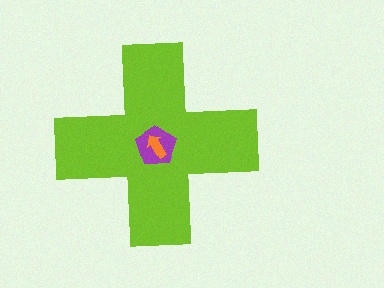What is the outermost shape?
The lime cross.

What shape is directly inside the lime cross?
The purple pentagon.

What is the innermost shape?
The orange arrow.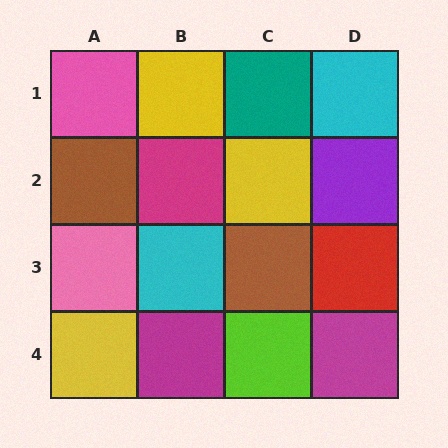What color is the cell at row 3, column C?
Brown.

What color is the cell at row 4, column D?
Magenta.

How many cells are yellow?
3 cells are yellow.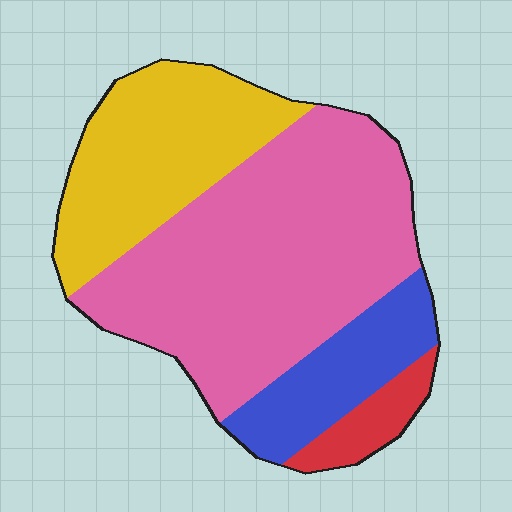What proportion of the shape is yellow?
Yellow covers around 25% of the shape.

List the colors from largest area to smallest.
From largest to smallest: pink, yellow, blue, red.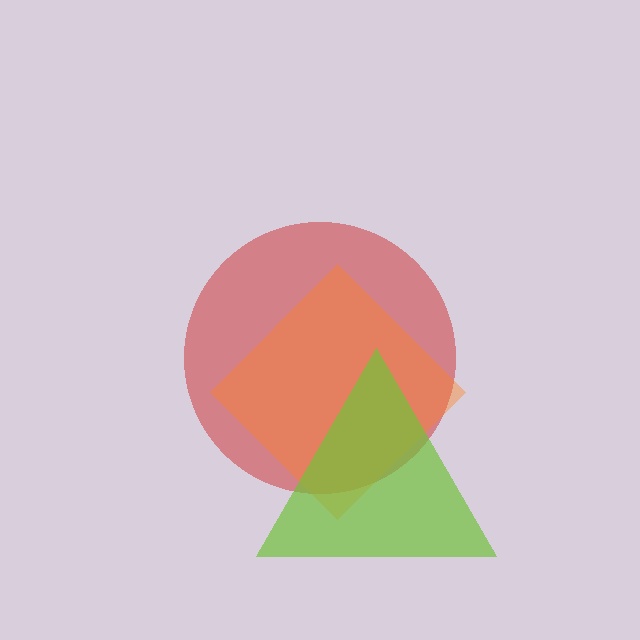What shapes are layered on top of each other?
The layered shapes are: a red circle, an orange diamond, a lime triangle.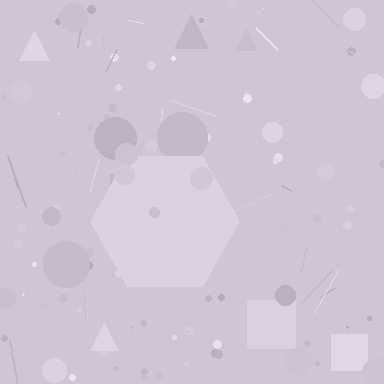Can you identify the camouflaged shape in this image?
The camouflaged shape is a hexagon.